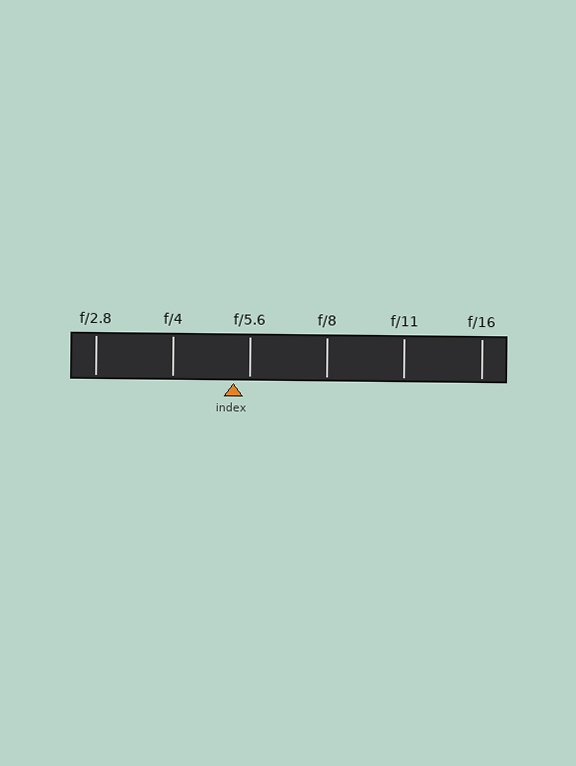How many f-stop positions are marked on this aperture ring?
There are 6 f-stop positions marked.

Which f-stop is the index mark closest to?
The index mark is closest to f/5.6.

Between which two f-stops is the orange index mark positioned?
The index mark is between f/4 and f/5.6.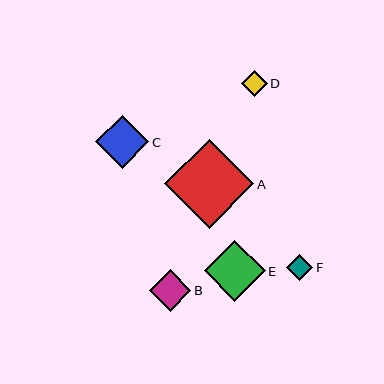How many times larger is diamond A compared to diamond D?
Diamond A is approximately 3.5 times the size of diamond D.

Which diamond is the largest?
Diamond A is the largest with a size of approximately 89 pixels.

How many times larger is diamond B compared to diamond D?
Diamond B is approximately 1.6 times the size of diamond D.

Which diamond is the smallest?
Diamond D is the smallest with a size of approximately 26 pixels.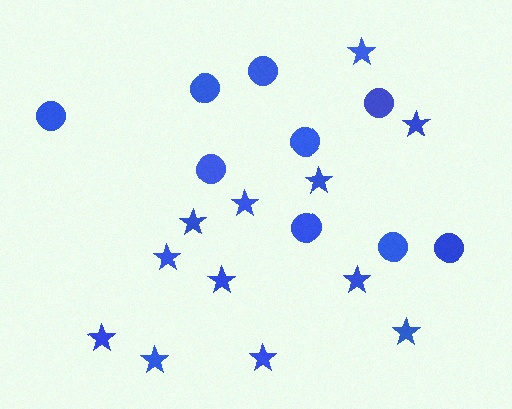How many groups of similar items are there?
There are 2 groups: one group of circles (9) and one group of stars (12).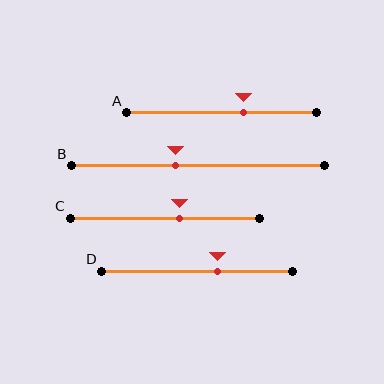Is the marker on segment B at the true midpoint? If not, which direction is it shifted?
No, the marker on segment B is shifted to the left by about 9% of the segment length.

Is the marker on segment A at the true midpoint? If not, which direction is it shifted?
No, the marker on segment A is shifted to the right by about 11% of the segment length.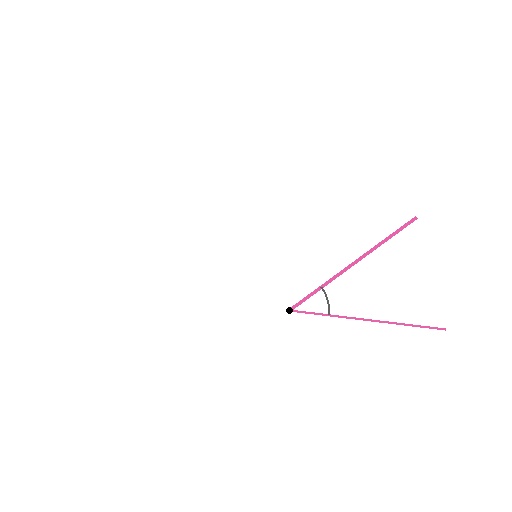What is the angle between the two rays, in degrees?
Approximately 43 degrees.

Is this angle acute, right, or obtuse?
It is acute.